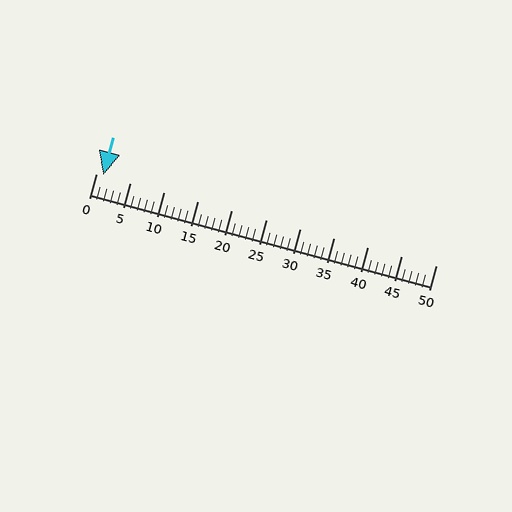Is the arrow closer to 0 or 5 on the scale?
The arrow is closer to 0.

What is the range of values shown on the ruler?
The ruler shows values from 0 to 50.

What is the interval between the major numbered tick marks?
The major tick marks are spaced 5 units apart.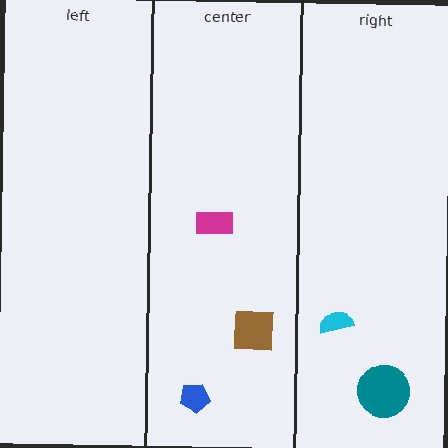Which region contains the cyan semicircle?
The right region.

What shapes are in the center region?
The blue pentagon, the magenta rectangle, the brown square.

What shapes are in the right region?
The cyan semicircle, the teal circle.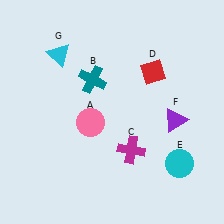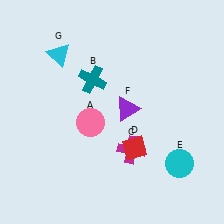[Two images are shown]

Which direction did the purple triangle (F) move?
The purple triangle (F) moved left.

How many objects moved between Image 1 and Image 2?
2 objects moved between the two images.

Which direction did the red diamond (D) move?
The red diamond (D) moved down.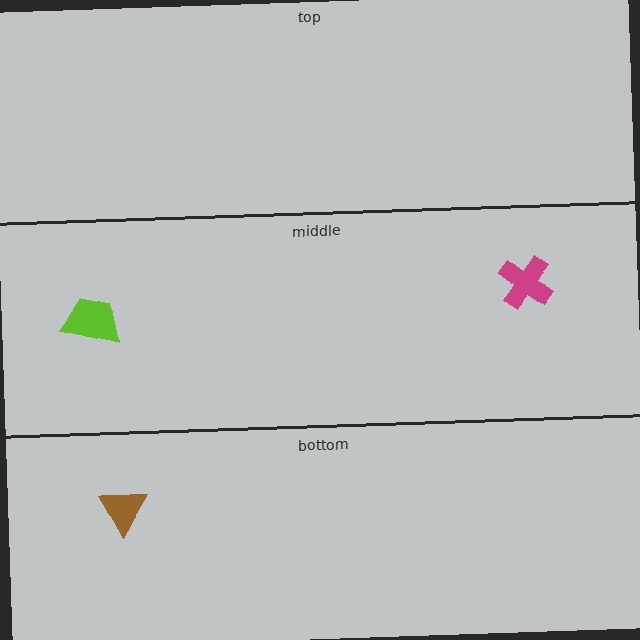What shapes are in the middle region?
The lime trapezoid, the magenta cross.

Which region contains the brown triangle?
The bottom region.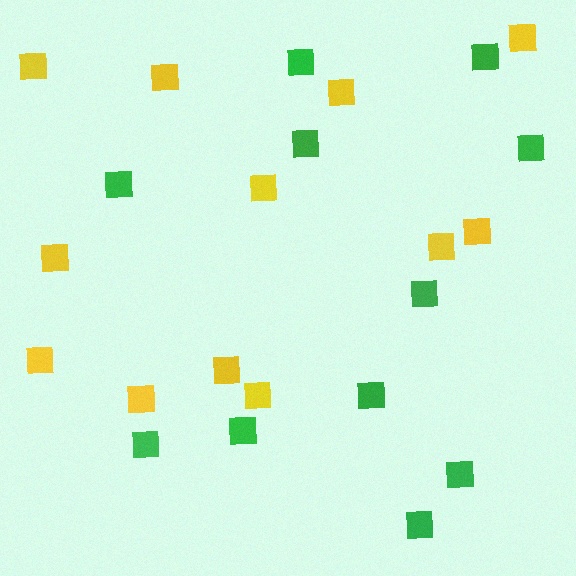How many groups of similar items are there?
There are 2 groups: one group of green squares (11) and one group of yellow squares (12).